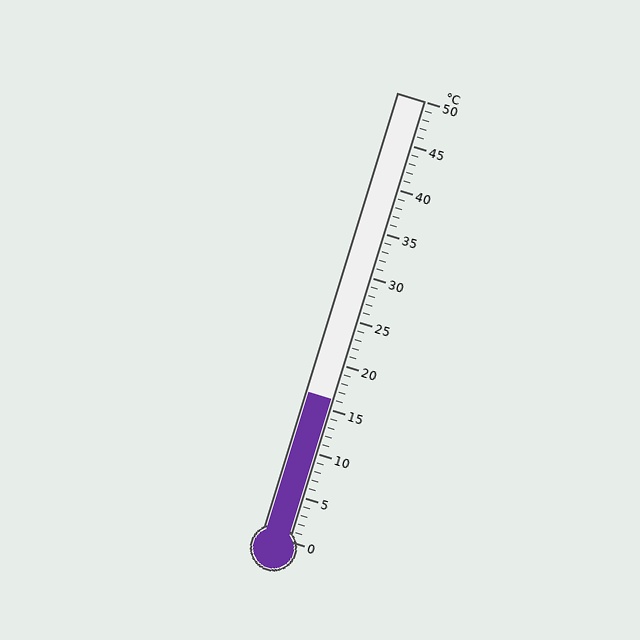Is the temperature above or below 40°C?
The temperature is below 40°C.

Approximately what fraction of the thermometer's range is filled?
The thermometer is filled to approximately 30% of its range.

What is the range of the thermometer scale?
The thermometer scale ranges from 0°C to 50°C.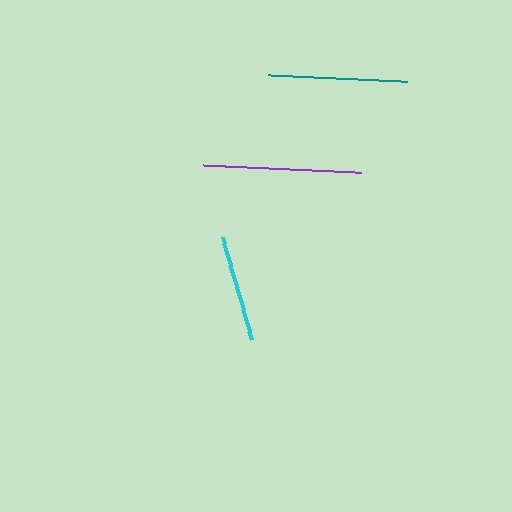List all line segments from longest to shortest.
From longest to shortest: purple, teal, cyan.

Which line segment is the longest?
The purple line is the longest at approximately 158 pixels.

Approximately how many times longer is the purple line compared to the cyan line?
The purple line is approximately 1.5 times the length of the cyan line.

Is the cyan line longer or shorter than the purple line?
The purple line is longer than the cyan line.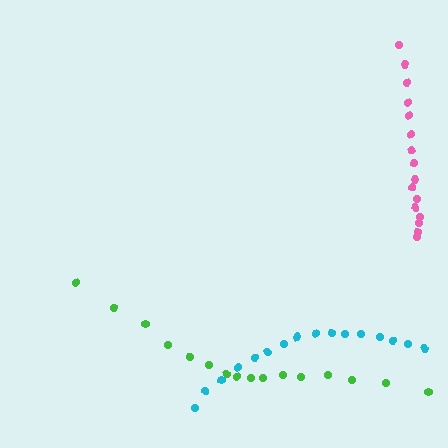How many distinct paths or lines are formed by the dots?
There are 3 distinct paths.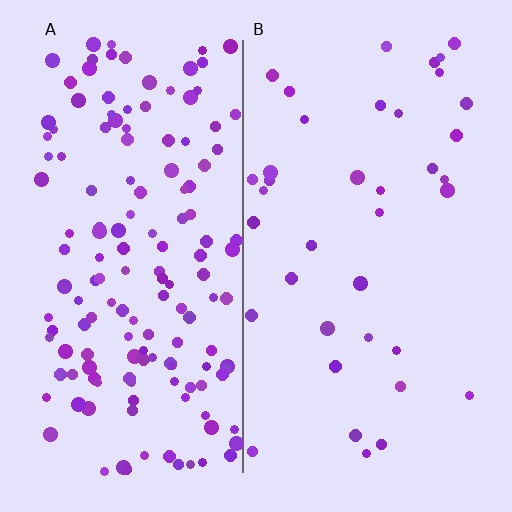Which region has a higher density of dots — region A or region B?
A (the left).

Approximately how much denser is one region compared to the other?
Approximately 3.9× — region A over region B.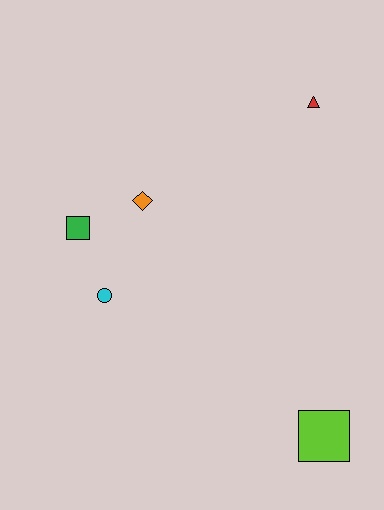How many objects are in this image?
There are 5 objects.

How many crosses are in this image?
There are no crosses.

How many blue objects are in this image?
There are no blue objects.